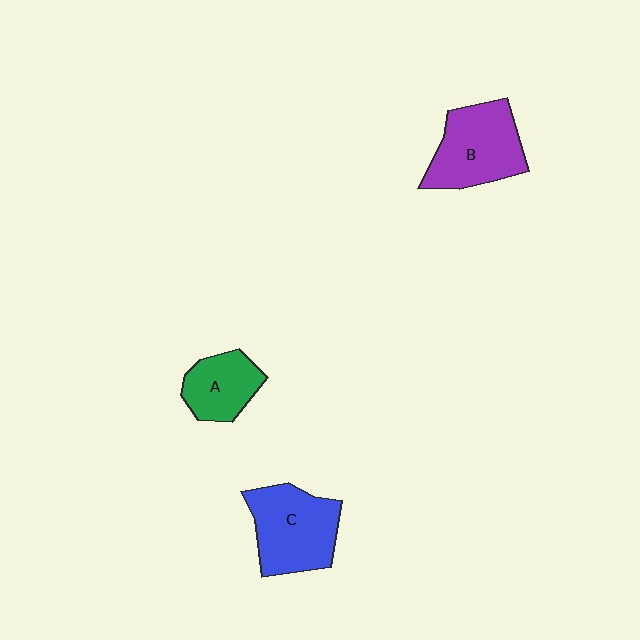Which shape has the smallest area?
Shape A (green).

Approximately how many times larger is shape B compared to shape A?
Approximately 1.5 times.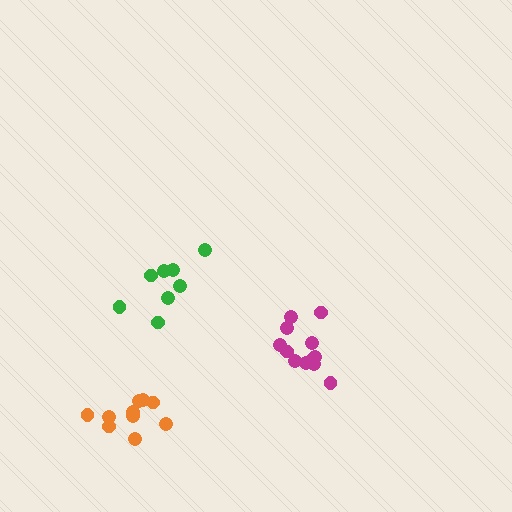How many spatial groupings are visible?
There are 3 spatial groupings.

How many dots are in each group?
Group 1: 8 dots, Group 2: 12 dots, Group 3: 10 dots (30 total).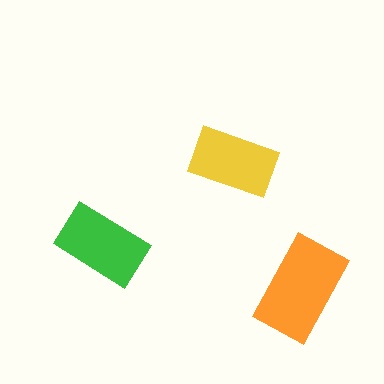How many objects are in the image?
There are 3 objects in the image.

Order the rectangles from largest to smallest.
the orange one, the green one, the yellow one.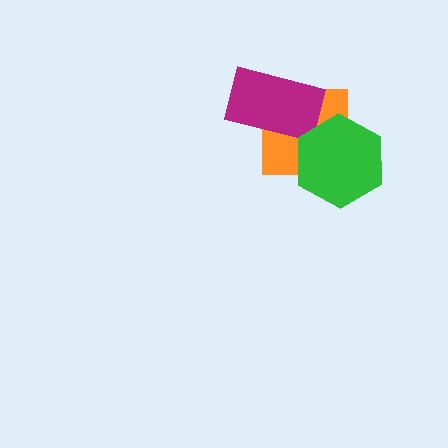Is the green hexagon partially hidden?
No, no other shape covers it.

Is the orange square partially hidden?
Yes, it is partially covered by another shape.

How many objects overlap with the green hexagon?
1 object overlaps with the green hexagon.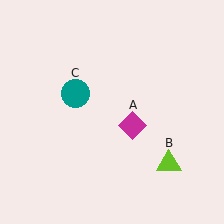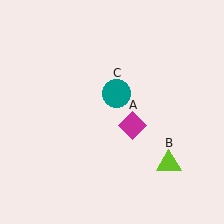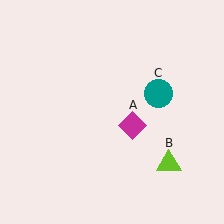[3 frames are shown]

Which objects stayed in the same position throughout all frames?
Magenta diamond (object A) and lime triangle (object B) remained stationary.